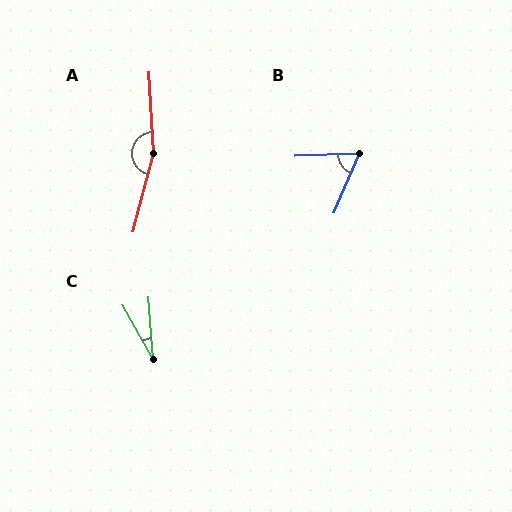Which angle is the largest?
A, at approximately 162 degrees.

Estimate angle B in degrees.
Approximately 64 degrees.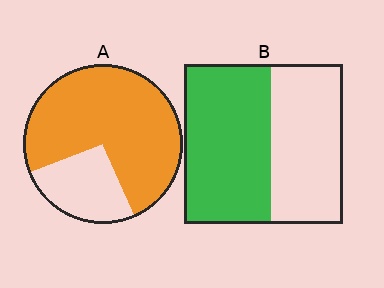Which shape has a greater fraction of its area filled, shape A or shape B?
Shape A.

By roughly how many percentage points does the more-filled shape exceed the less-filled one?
By roughly 20 percentage points (A over B).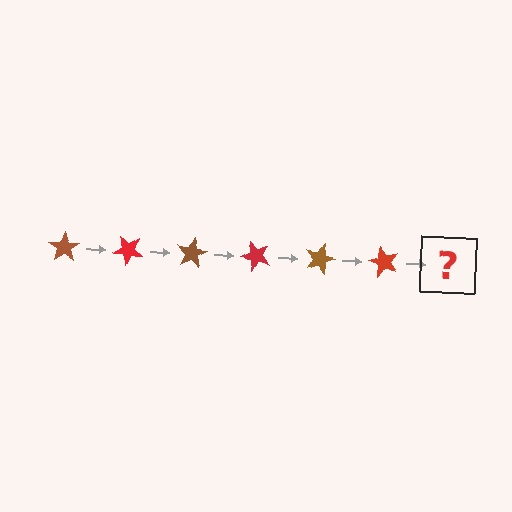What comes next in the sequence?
The next element should be a brown star, rotated 240 degrees from the start.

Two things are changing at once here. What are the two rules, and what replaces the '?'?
The two rules are that it rotates 40 degrees each step and the color cycles through brown and red. The '?' should be a brown star, rotated 240 degrees from the start.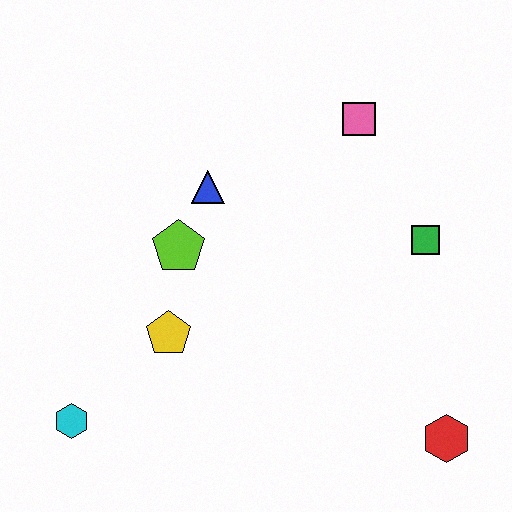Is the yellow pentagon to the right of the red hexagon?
No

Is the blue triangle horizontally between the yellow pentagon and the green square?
Yes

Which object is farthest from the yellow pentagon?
The red hexagon is farthest from the yellow pentagon.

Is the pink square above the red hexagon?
Yes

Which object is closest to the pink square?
The green square is closest to the pink square.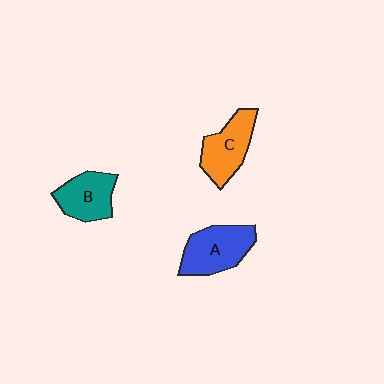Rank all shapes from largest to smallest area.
From largest to smallest: A (blue), C (orange), B (teal).